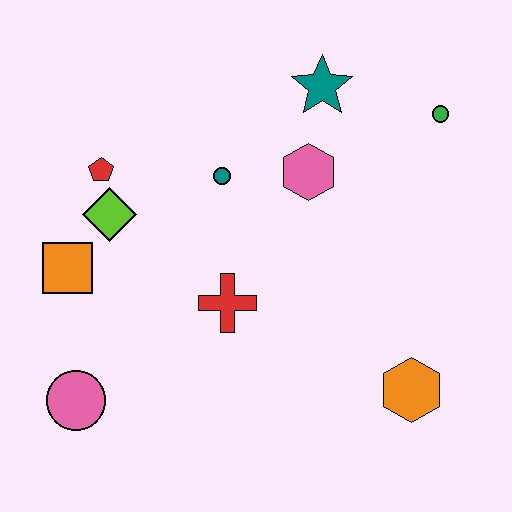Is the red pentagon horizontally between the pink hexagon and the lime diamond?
No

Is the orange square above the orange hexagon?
Yes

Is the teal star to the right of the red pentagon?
Yes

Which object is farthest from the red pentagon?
The orange hexagon is farthest from the red pentagon.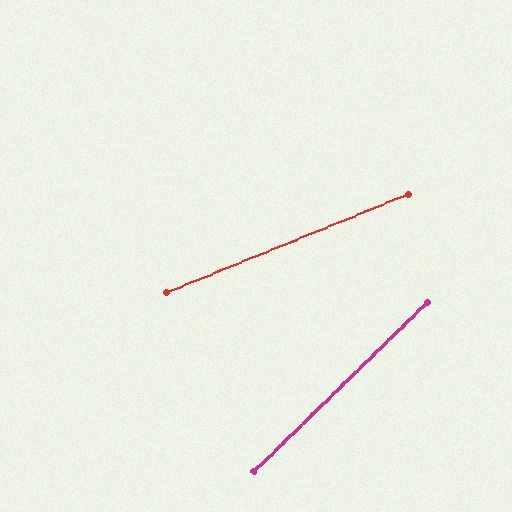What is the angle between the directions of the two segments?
Approximately 22 degrees.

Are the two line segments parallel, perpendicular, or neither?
Neither parallel nor perpendicular — they differ by about 22°.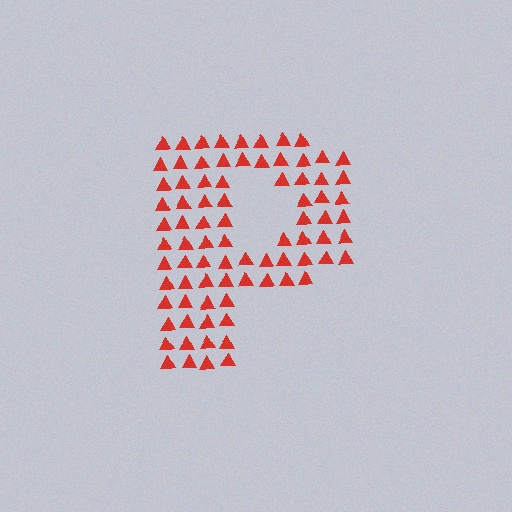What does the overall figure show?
The overall figure shows the letter P.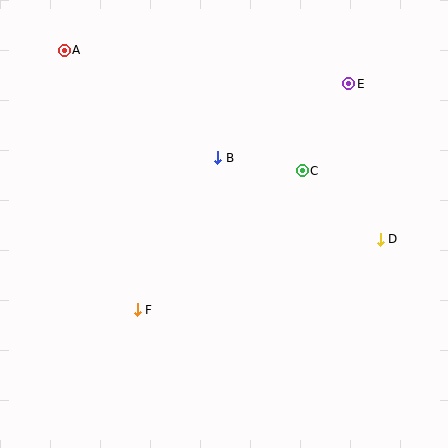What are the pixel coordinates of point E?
Point E is at (349, 84).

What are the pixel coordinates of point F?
Point F is at (137, 310).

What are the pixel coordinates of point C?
Point C is at (302, 171).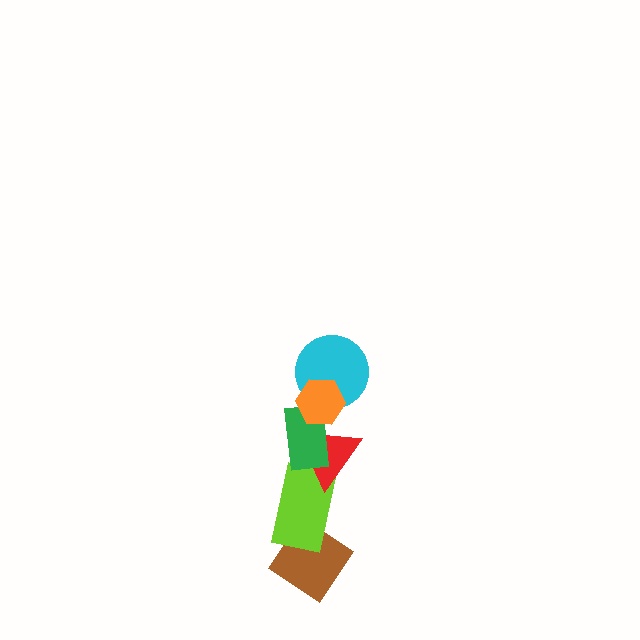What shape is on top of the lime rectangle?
The red triangle is on top of the lime rectangle.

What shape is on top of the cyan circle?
The orange hexagon is on top of the cyan circle.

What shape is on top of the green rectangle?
The cyan circle is on top of the green rectangle.